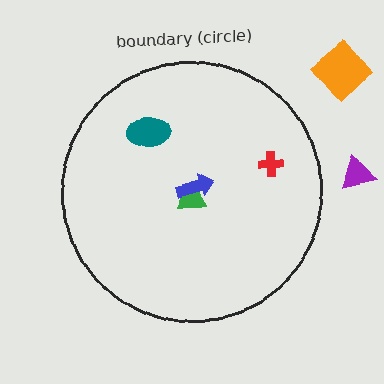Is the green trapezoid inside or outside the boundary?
Inside.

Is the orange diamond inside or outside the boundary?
Outside.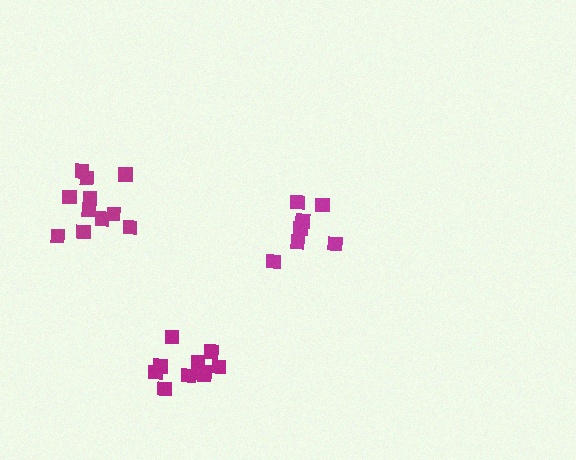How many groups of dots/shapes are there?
There are 3 groups.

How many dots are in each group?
Group 1: 11 dots, Group 2: 7 dots, Group 3: 11 dots (29 total).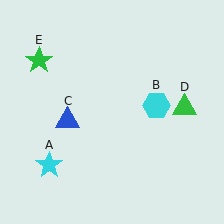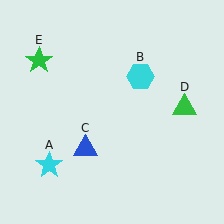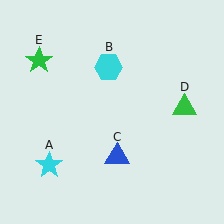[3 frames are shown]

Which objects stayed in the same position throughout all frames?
Cyan star (object A) and green triangle (object D) and green star (object E) remained stationary.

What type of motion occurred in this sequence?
The cyan hexagon (object B), blue triangle (object C) rotated counterclockwise around the center of the scene.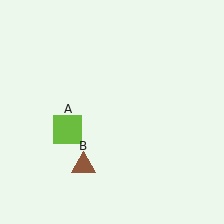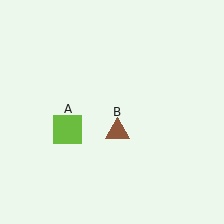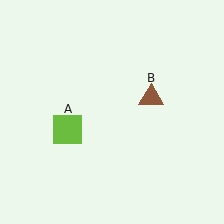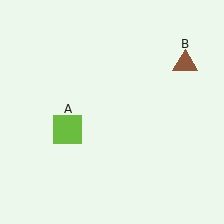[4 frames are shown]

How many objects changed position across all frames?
1 object changed position: brown triangle (object B).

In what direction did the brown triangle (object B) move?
The brown triangle (object B) moved up and to the right.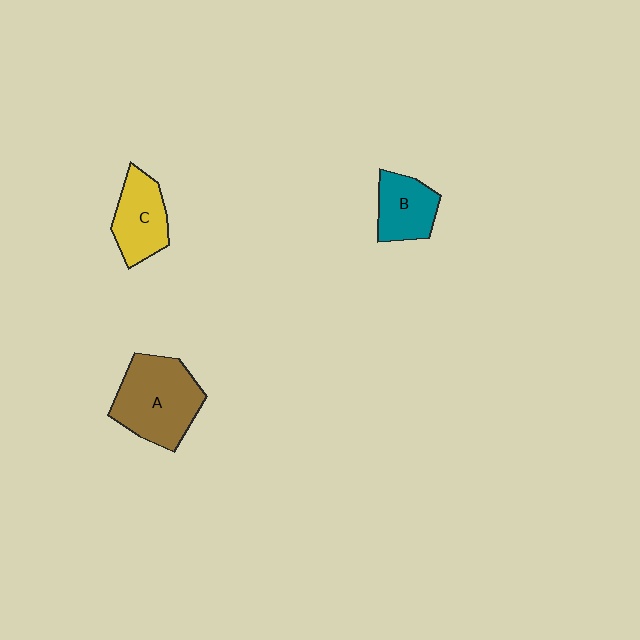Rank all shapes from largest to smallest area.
From largest to smallest: A (brown), C (yellow), B (teal).